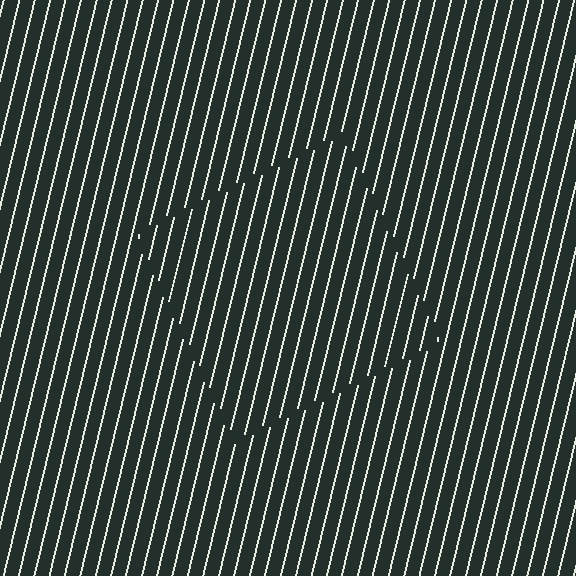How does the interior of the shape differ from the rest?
The interior of the shape contains the same grating, shifted by half a period — the contour is defined by the phase discontinuity where line-ends from the inner and outer gratings abut.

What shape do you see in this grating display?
An illusory square. The interior of the shape contains the same grating, shifted by half a period — the contour is defined by the phase discontinuity where line-ends from the inner and outer gratings abut.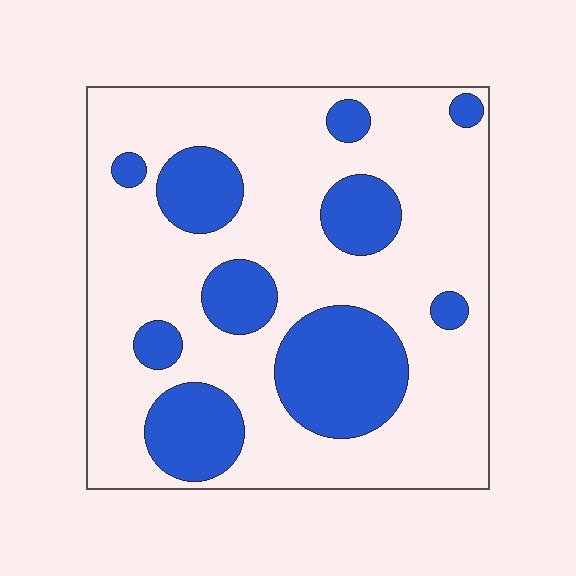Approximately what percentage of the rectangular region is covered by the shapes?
Approximately 25%.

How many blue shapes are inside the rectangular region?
10.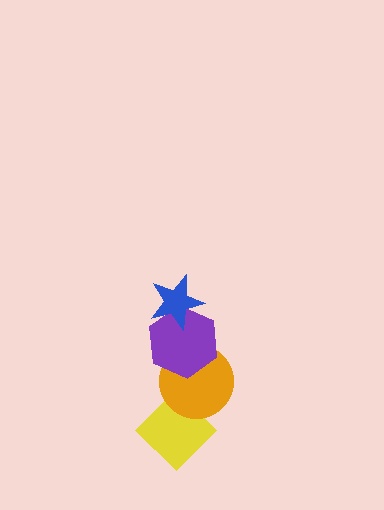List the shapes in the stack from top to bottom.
From top to bottom: the blue star, the purple hexagon, the orange circle, the yellow diamond.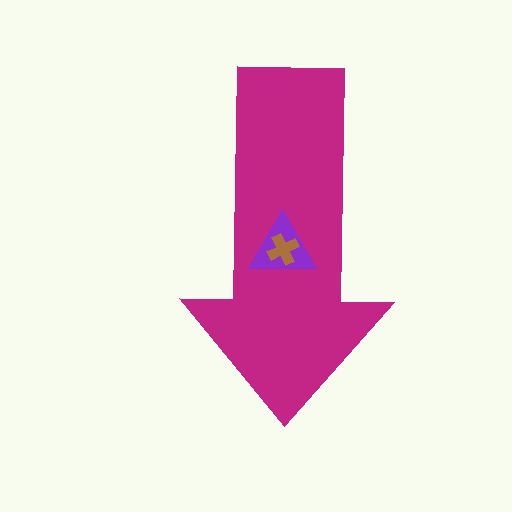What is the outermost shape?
The magenta arrow.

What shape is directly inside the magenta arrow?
The purple triangle.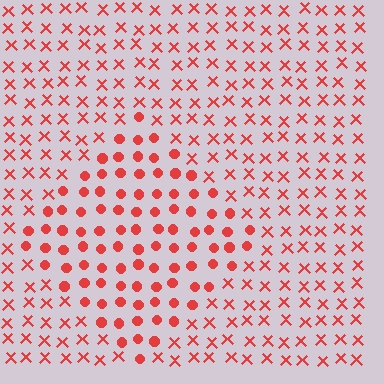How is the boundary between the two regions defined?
The boundary is defined by a change in element shape: circles inside vs. X marks outside. All elements share the same color and spacing.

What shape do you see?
I see a diamond.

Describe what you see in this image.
The image is filled with small red elements arranged in a uniform grid. A diamond-shaped region contains circles, while the surrounding area contains X marks. The boundary is defined purely by the change in element shape.